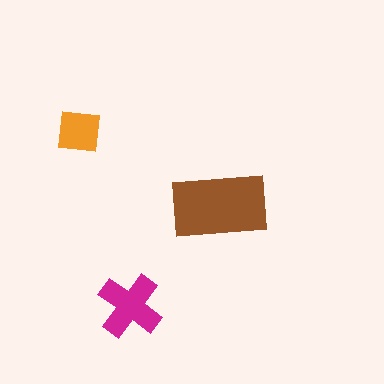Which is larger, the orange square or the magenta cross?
The magenta cross.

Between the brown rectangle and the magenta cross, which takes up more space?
The brown rectangle.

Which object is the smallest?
The orange square.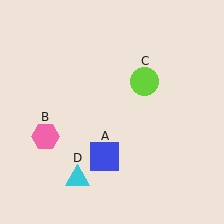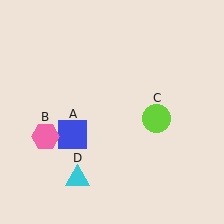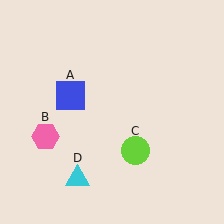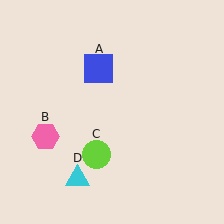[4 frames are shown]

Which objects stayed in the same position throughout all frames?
Pink hexagon (object B) and cyan triangle (object D) remained stationary.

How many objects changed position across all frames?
2 objects changed position: blue square (object A), lime circle (object C).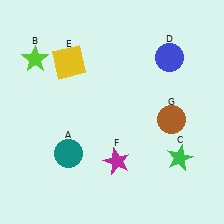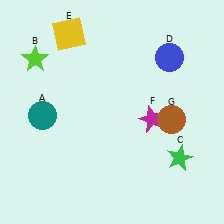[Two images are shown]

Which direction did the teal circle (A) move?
The teal circle (A) moved up.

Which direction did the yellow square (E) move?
The yellow square (E) moved up.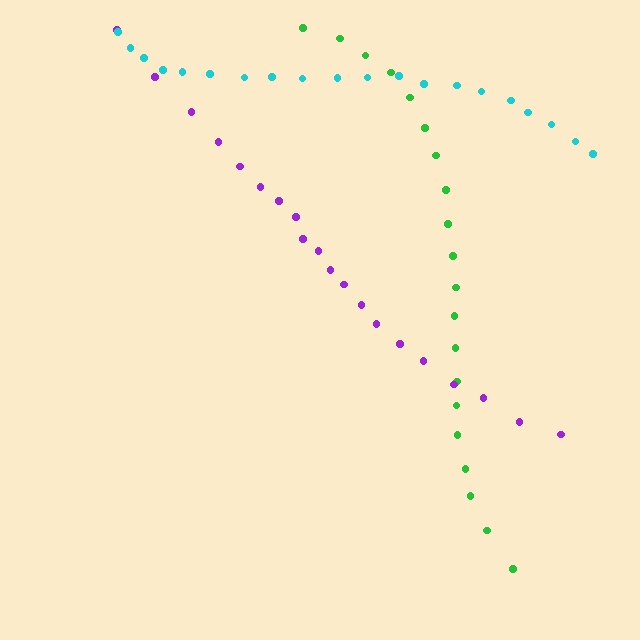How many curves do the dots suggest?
There are 3 distinct paths.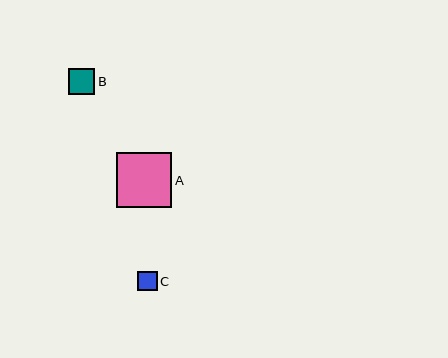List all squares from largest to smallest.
From largest to smallest: A, B, C.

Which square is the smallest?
Square C is the smallest with a size of approximately 19 pixels.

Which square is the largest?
Square A is the largest with a size of approximately 55 pixels.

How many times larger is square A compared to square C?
Square A is approximately 2.8 times the size of square C.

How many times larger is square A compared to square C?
Square A is approximately 2.8 times the size of square C.